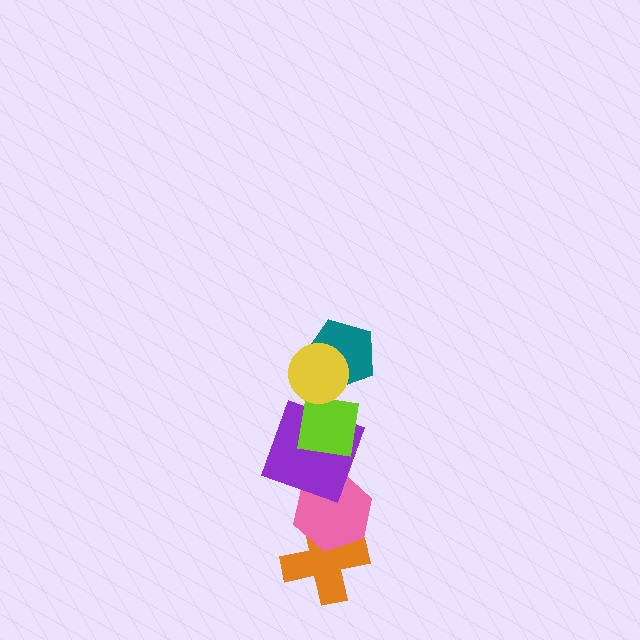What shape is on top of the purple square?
The lime square is on top of the purple square.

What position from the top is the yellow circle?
The yellow circle is 1st from the top.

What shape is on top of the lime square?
The teal pentagon is on top of the lime square.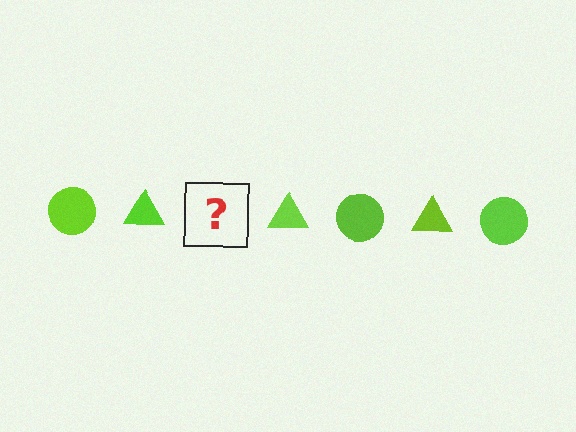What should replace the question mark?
The question mark should be replaced with a lime circle.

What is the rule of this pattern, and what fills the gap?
The rule is that the pattern cycles through circle, triangle shapes in lime. The gap should be filled with a lime circle.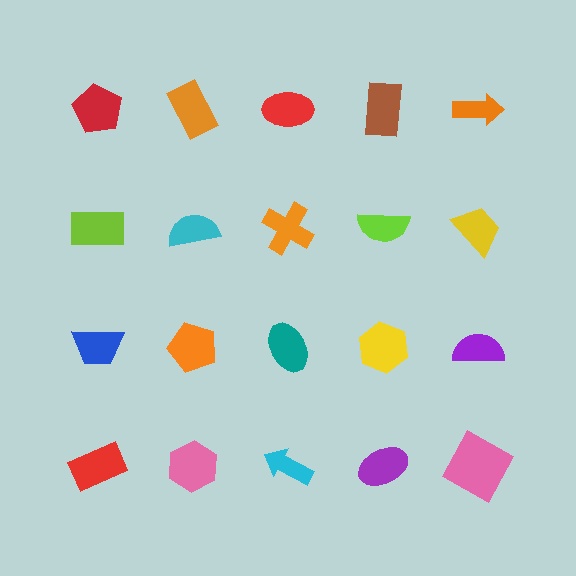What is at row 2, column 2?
A cyan semicircle.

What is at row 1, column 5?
An orange arrow.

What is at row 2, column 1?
A lime rectangle.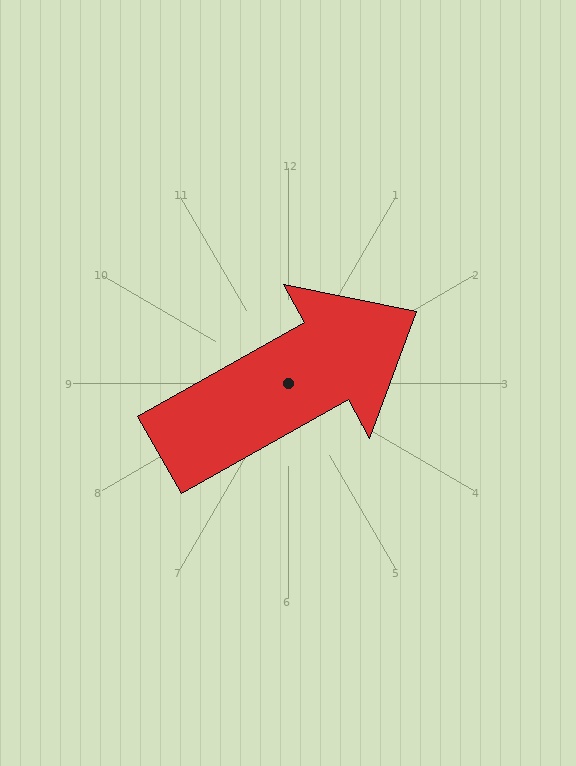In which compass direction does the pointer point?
Northeast.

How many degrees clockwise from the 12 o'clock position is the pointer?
Approximately 61 degrees.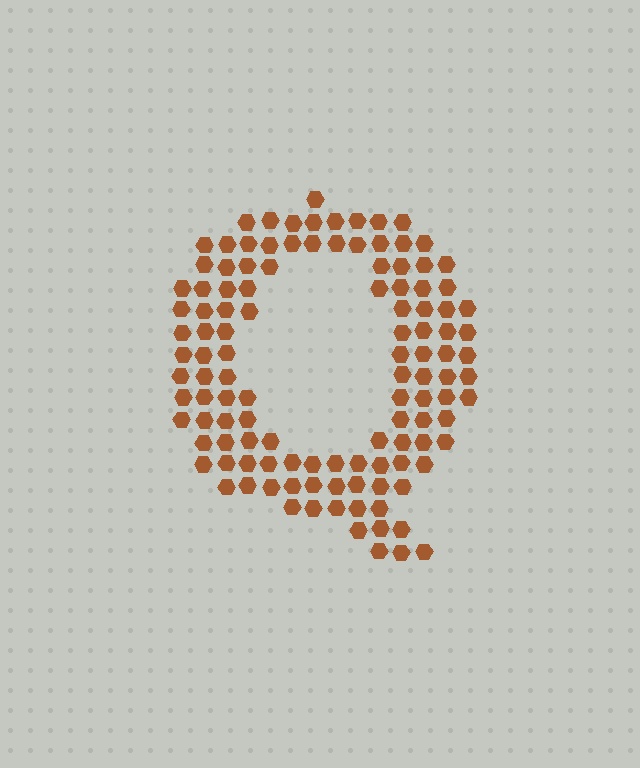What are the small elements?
The small elements are hexagons.